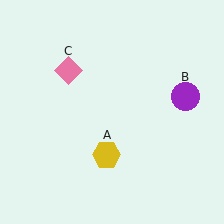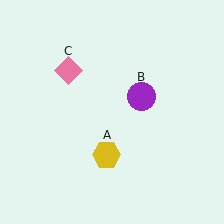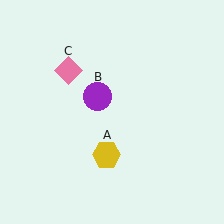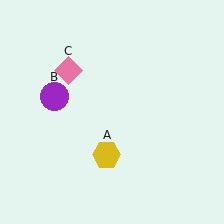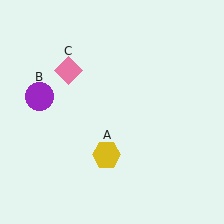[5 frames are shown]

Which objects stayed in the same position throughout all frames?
Yellow hexagon (object A) and pink diamond (object C) remained stationary.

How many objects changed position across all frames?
1 object changed position: purple circle (object B).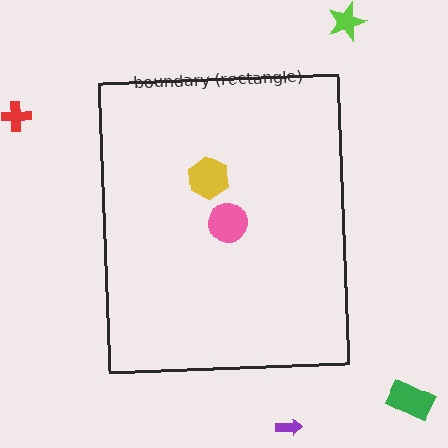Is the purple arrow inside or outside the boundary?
Outside.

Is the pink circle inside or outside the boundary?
Inside.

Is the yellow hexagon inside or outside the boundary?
Inside.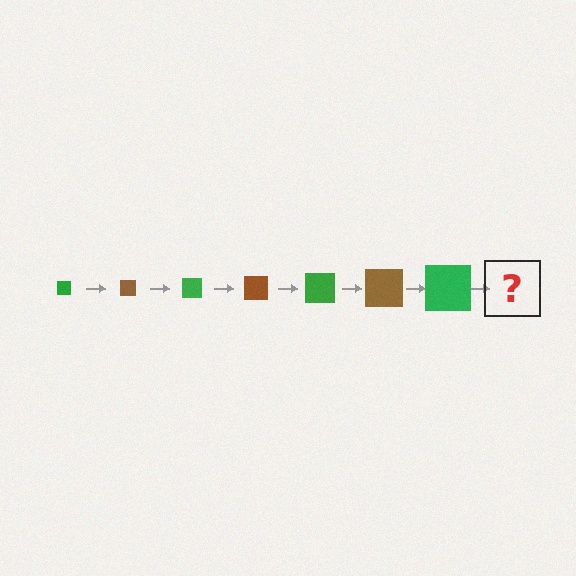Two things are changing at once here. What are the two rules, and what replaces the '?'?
The two rules are that the square grows larger each step and the color cycles through green and brown. The '?' should be a brown square, larger than the previous one.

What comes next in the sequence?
The next element should be a brown square, larger than the previous one.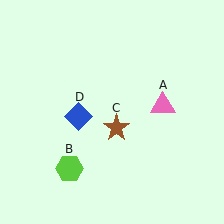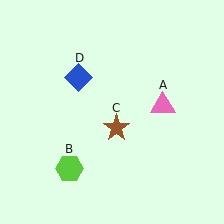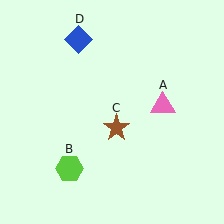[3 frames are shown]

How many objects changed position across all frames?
1 object changed position: blue diamond (object D).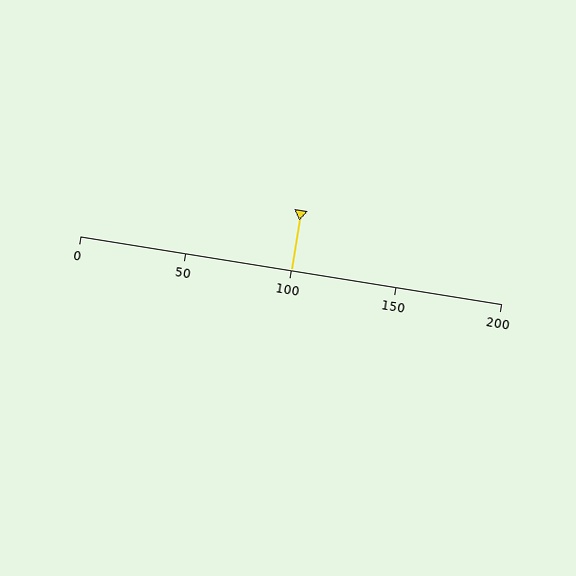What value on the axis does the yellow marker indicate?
The marker indicates approximately 100.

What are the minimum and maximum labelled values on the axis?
The axis runs from 0 to 200.